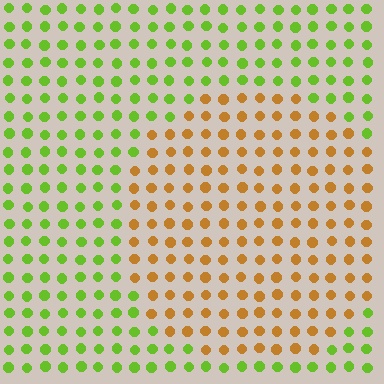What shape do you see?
I see a circle.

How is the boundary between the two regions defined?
The boundary is defined purely by a slight shift in hue (about 61 degrees). Spacing, size, and orientation are identical on both sides.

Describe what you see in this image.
The image is filled with small lime elements in a uniform arrangement. A circle-shaped region is visible where the elements are tinted to a slightly different hue, forming a subtle color boundary.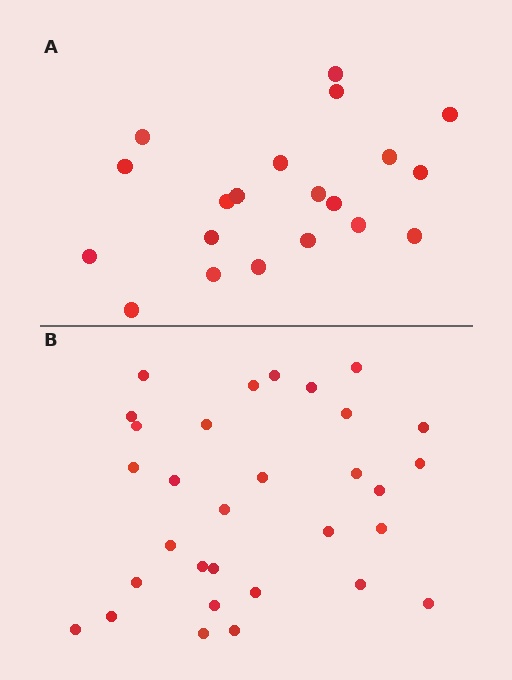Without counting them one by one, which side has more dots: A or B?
Region B (the bottom region) has more dots.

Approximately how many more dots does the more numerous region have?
Region B has roughly 12 or so more dots than region A.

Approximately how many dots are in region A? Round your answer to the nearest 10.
About 20 dots.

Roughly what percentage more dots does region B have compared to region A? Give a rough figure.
About 55% more.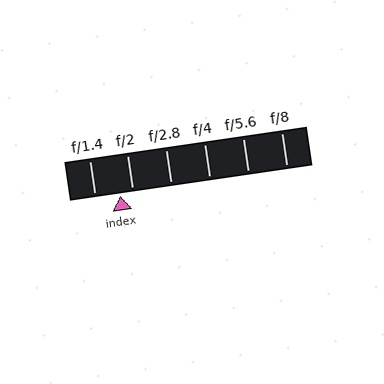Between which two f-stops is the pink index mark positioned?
The index mark is between f/1.4 and f/2.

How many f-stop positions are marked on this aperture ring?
There are 6 f-stop positions marked.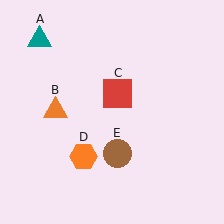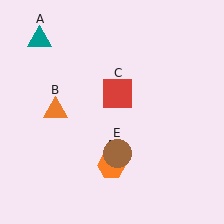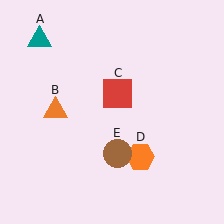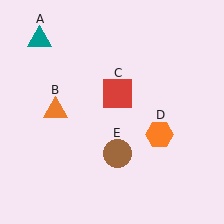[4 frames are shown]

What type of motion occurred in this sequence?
The orange hexagon (object D) rotated counterclockwise around the center of the scene.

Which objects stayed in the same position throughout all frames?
Teal triangle (object A) and orange triangle (object B) and red square (object C) and brown circle (object E) remained stationary.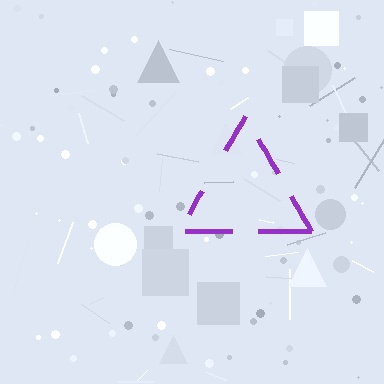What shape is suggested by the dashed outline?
The dashed outline suggests a triangle.